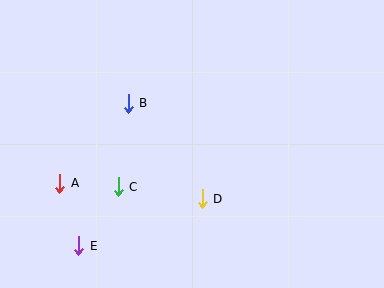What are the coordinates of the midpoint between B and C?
The midpoint between B and C is at (123, 145).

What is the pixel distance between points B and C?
The distance between B and C is 84 pixels.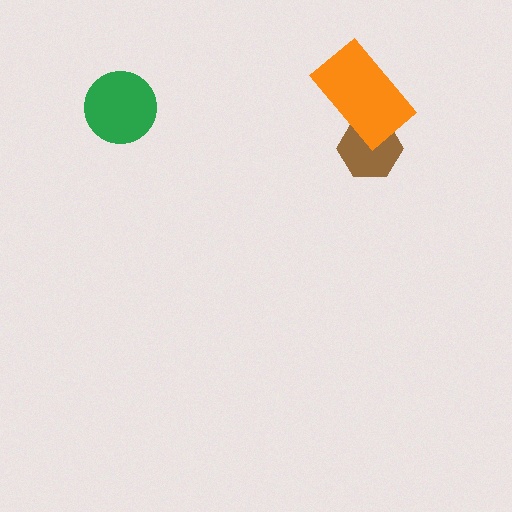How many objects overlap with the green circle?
0 objects overlap with the green circle.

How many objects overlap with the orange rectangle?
1 object overlaps with the orange rectangle.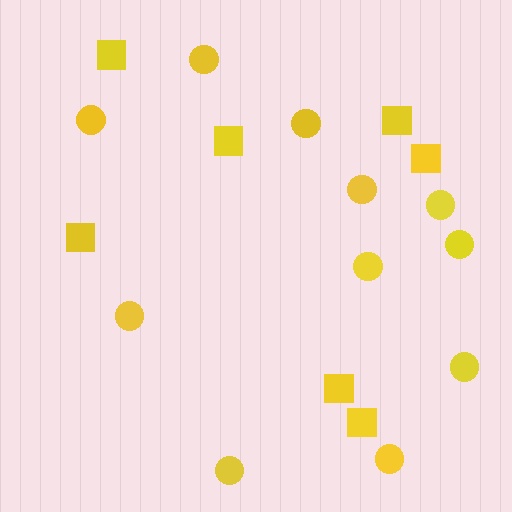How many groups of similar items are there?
There are 2 groups: one group of squares (7) and one group of circles (11).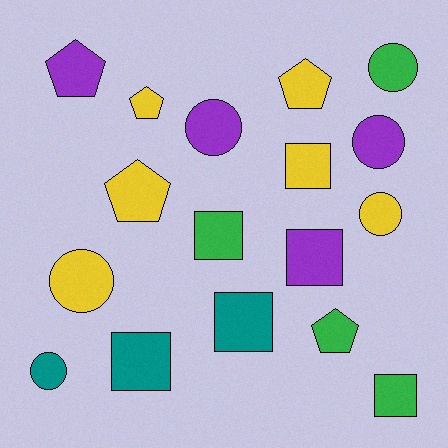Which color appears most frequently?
Yellow, with 6 objects.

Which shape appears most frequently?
Circle, with 6 objects.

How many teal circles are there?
There is 1 teal circle.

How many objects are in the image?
There are 17 objects.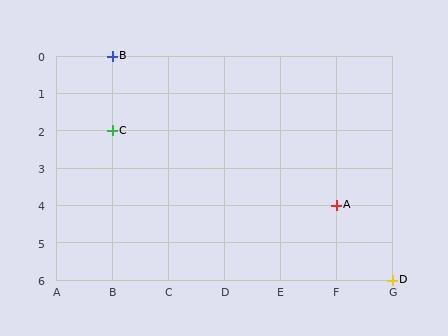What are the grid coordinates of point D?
Point D is at grid coordinates (G, 6).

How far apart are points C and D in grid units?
Points C and D are 5 columns and 4 rows apart (about 6.4 grid units diagonally).